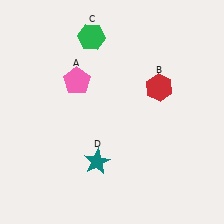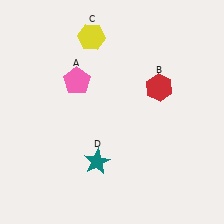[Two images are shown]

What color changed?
The hexagon (C) changed from green in Image 1 to yellow in Image 2.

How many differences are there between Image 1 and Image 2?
There is 1 difference between the two images.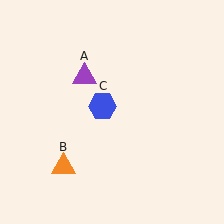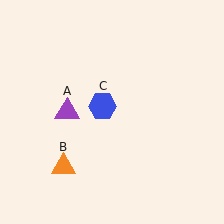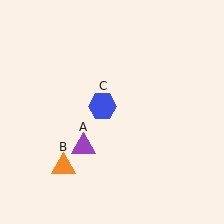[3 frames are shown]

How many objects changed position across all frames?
1 object changed position: purple triangle (object A).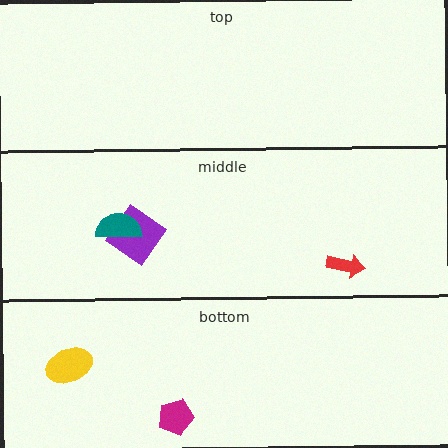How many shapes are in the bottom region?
2.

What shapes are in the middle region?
The red arrow, the purple diamond, the teal semicircle.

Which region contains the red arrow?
The middle region.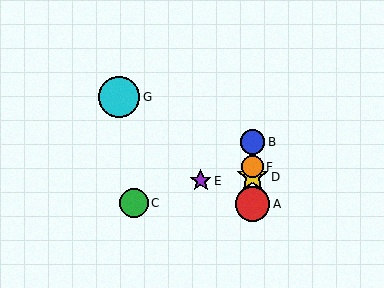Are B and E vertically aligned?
No, B is at x≈253 and E is at x≈201.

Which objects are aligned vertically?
Objects A, B, D, F are aligned vertically.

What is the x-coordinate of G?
Object G is at x≈119.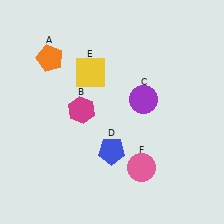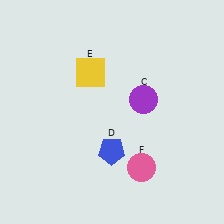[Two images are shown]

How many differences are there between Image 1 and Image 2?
There are 2 differences between the two images.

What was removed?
The magenta hexagon (B), the orange pentagon (A) were removed in Image 2.